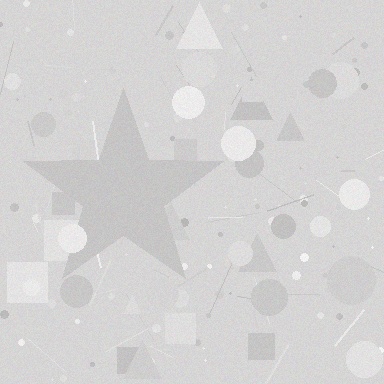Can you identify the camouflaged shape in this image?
The camouflaged shape is a star.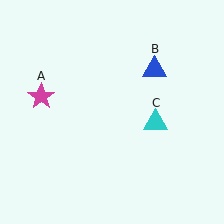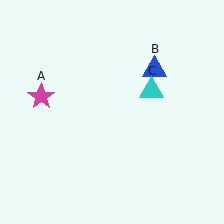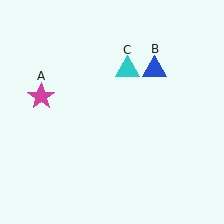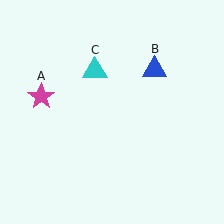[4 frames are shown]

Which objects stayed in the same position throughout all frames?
Magenta star (object A) and blue triangle (object B) remained stationary.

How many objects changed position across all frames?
1 object changed position: cyan triangle (object C).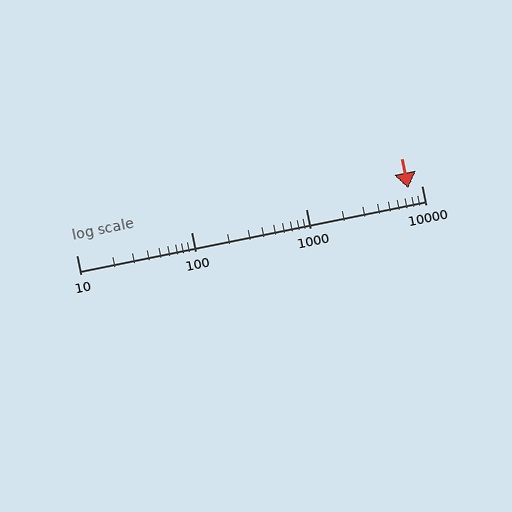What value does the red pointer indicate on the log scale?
The pointer indicates approximately 7700.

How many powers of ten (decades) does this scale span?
The scale spans 3 decades, from 10 to 10000.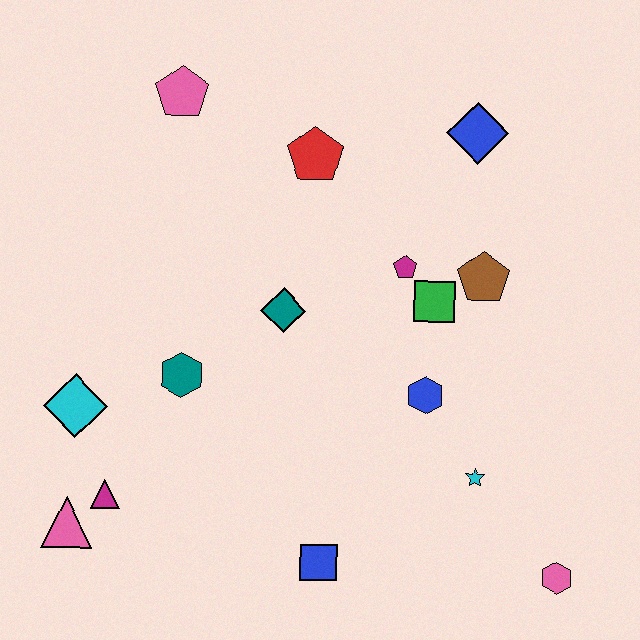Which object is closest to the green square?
The magenta pentagon is closest to the green square.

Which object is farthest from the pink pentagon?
The pink hexagon is farthest from the pink pentagon.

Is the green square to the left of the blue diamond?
Yes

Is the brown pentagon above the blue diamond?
No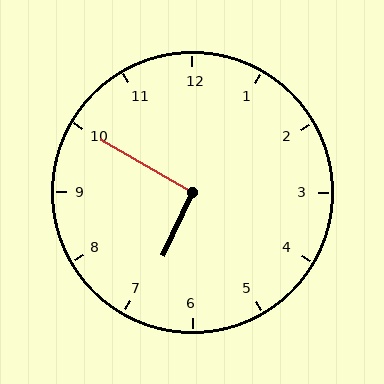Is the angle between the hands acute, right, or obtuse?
It is right.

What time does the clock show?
6:50.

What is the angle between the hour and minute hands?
Approximately 95 degrees.